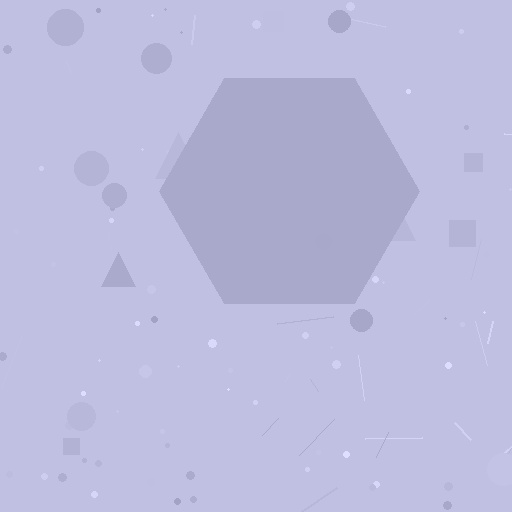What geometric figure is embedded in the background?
A hexagon is embedded in the background.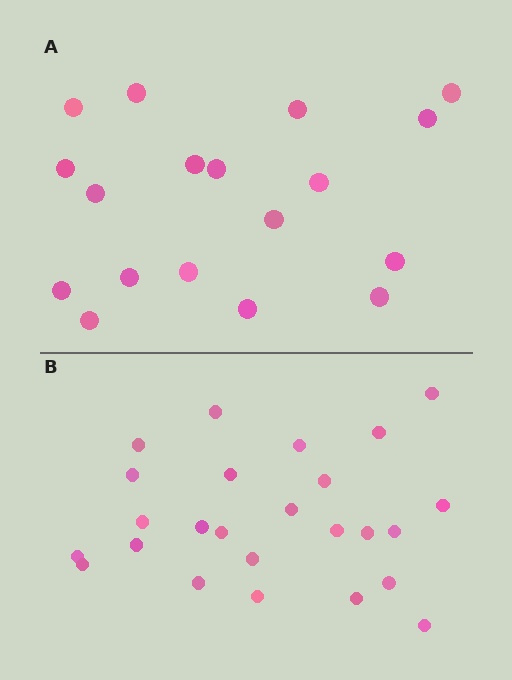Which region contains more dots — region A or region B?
Region B (the bottom region) has more dots.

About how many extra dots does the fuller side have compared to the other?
Region B has roughly 8 or so more dots than region A.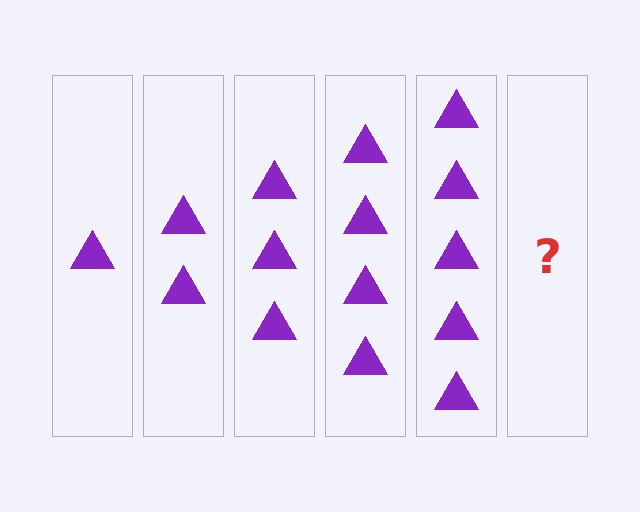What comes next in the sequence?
The next element should be 6 triangles.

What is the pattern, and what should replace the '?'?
The pattern is that each step adds one more triangle. The '?' should be 6 triangles.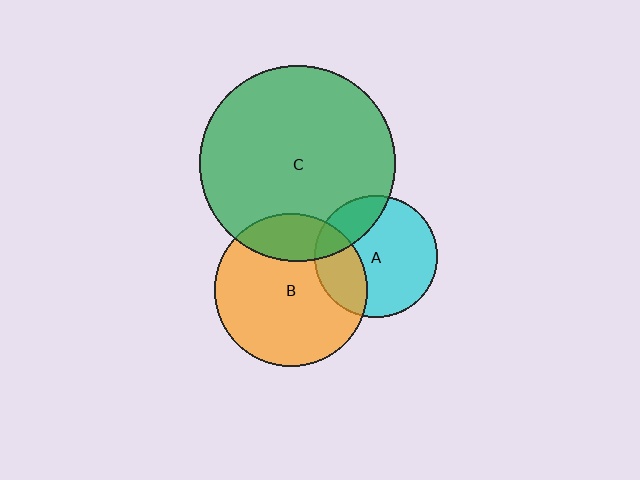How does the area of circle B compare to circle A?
Approximately 1.6 times.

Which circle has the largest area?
Circle C (green).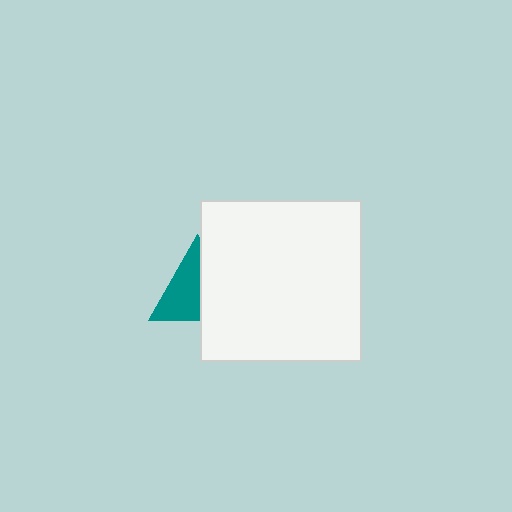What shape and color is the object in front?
The object in front is a white square.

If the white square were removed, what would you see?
You would see the complete teal triangle.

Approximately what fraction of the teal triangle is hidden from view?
Roughly 47% of the teal triangle is hidden behind the white square.